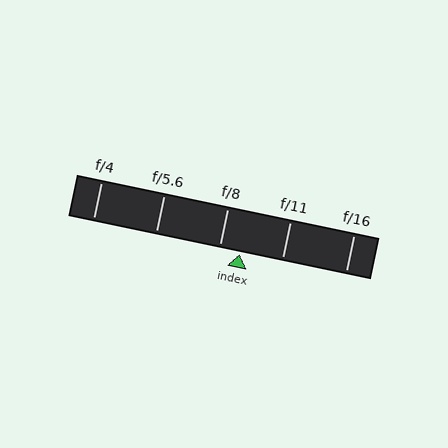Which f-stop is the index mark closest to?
The index mark is closest to f/8.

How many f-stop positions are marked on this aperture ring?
There are 5 f-stop positions marked.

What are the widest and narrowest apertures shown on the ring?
The widest aperture shown is f/4 and the narrowest is f/16.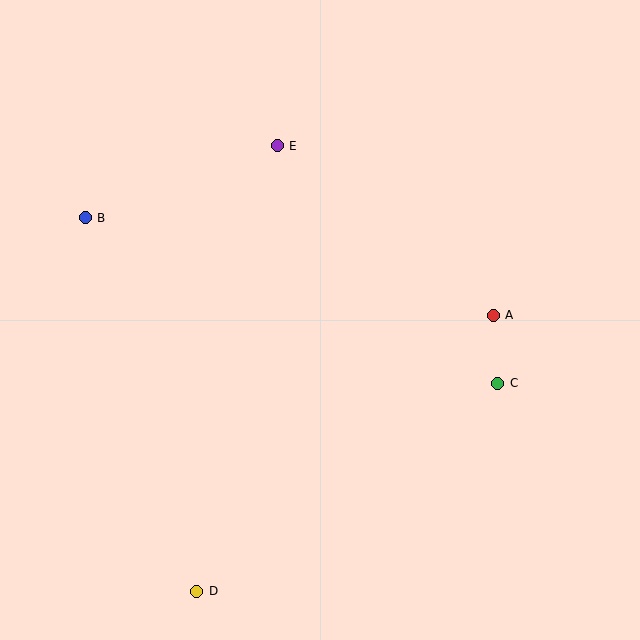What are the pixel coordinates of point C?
Point C is at (498, 383).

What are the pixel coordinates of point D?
Point D is at (197, 591).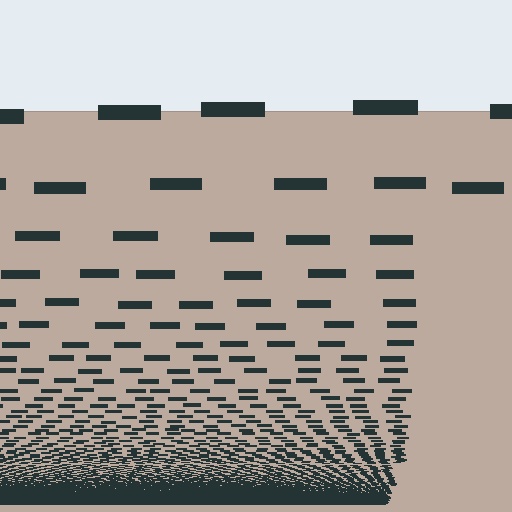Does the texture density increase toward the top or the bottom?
Density increases toward the bottom.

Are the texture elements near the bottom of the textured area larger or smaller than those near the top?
Smaller. The gradient is inverted — elements near the bottom are smaller and denser.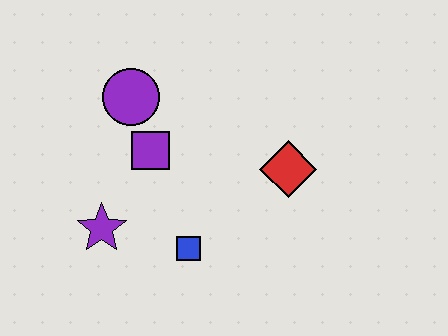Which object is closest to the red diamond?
The blue square is closest to the red diamond.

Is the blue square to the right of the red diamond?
No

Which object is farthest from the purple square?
The red diamond is farthest from the purple square.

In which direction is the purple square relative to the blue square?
The purple square is above the blue square.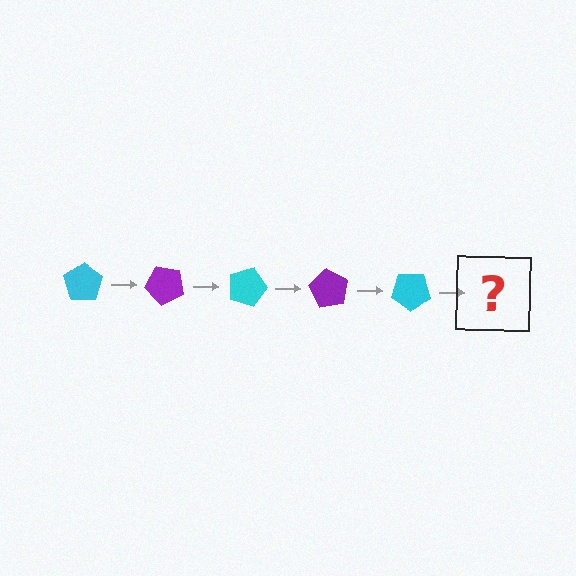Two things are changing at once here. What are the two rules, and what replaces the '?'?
The two rules are that it rotates 45 degrees each step and the color cycles through cyan and purple. The '?' should be a purple pentagon, rotated 225 degrees from the start.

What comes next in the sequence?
The next element should be a purple pentagon, rotated 225 degrees from the start.